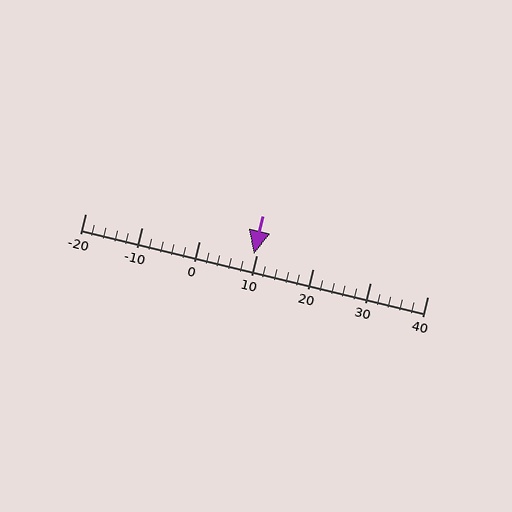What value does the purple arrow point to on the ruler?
The purple arrow points to approximately 10.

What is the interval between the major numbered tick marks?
The major tick marks are spaced 10 units apart.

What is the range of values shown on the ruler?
The ruler shows values from -20 to 40.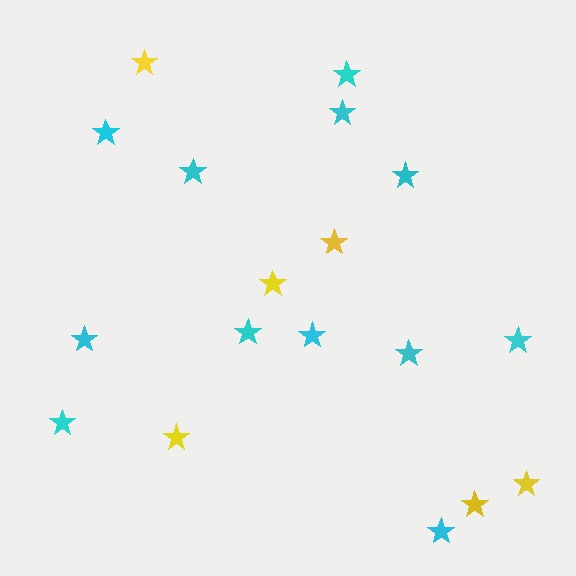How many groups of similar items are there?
There are 2 groups: one group of cyan stars (12) and one group of yellow stars (6).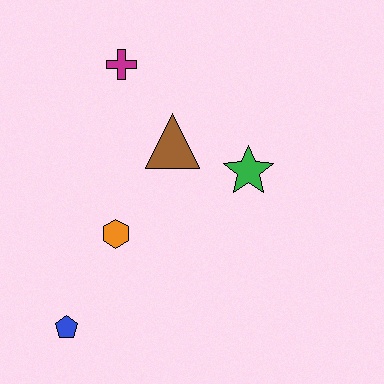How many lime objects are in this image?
There are no lime objects.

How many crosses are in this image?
There is 1 cross.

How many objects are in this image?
There are 5 objects.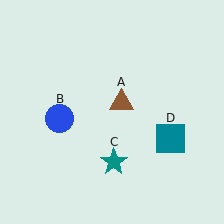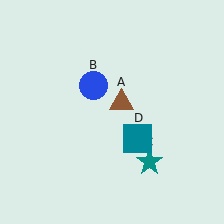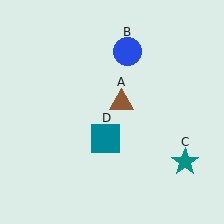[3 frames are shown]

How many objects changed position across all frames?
3 objects changed position: blue circle (object B), teal star (object C), teal square (object D).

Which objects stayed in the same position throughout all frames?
Brown triangle (object A) remained stationary.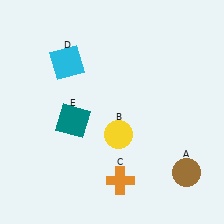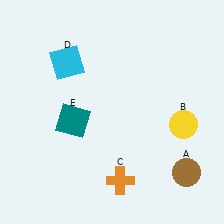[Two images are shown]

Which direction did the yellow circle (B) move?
The yellow circle (B) moved right.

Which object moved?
The yellow circle (B) moved right.